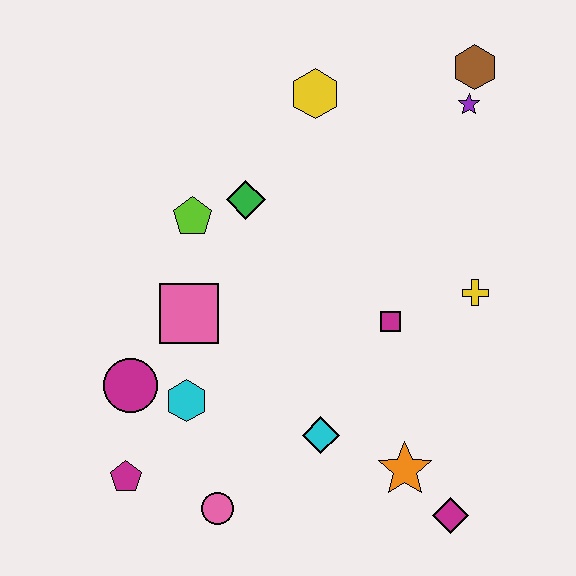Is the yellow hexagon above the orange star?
Yes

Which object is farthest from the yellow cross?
The magenta pentagon is farthest from the yellow cross.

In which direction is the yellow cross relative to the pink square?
The yellow cross is to the right of the pink square.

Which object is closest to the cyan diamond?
The orange star is closest to the cyan diamond.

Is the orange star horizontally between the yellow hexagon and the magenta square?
No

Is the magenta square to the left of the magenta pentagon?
No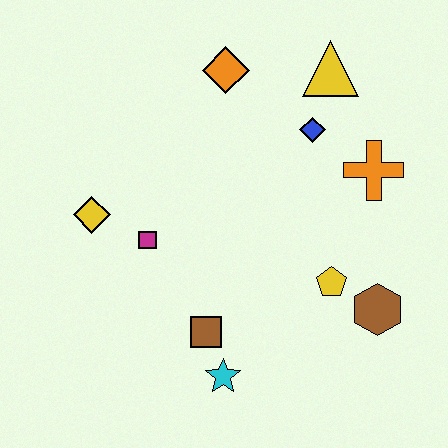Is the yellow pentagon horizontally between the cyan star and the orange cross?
Yes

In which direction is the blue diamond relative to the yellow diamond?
The blue diamond is to the right of the yellow diamond.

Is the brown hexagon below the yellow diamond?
Yes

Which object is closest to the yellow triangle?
The blue diamond is closest to the yellow triangle.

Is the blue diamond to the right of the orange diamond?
Yes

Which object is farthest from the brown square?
The yellow triangle is farthest from the brown square.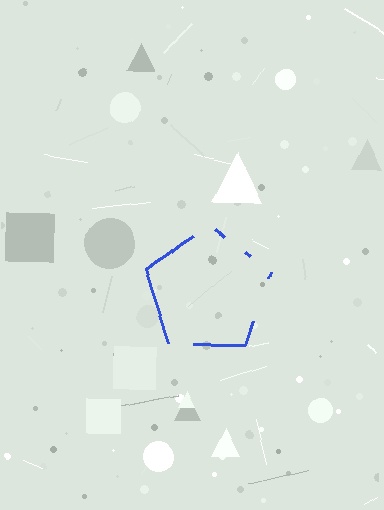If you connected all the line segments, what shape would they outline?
They would outline a pentagon.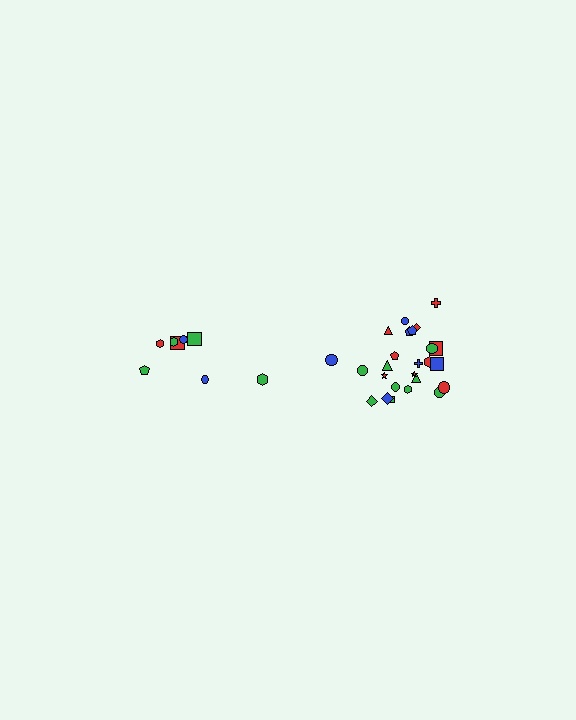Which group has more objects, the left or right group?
The right group.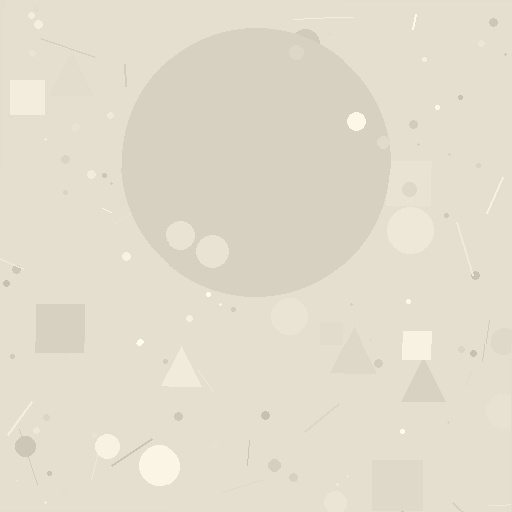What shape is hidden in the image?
A circle is hidden in the image.